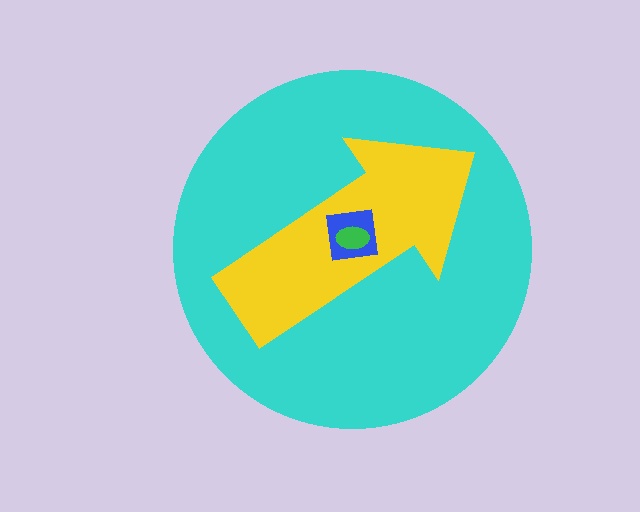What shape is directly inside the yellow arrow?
The blue square.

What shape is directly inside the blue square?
The green ellipse.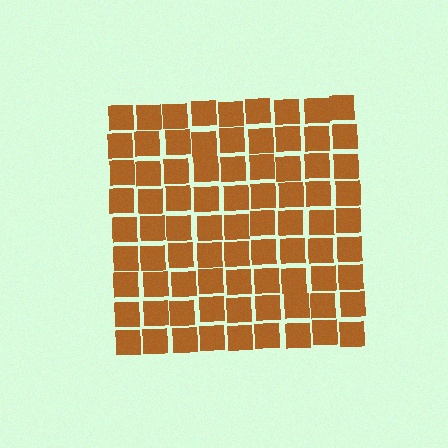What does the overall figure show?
The overall figure shows a square.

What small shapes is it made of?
It is made of small squares.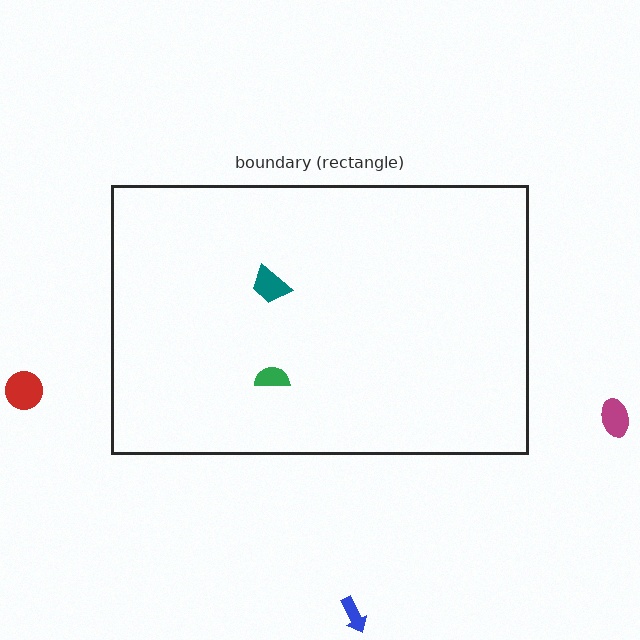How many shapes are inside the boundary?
2 inside, 3 outside.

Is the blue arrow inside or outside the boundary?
Outside.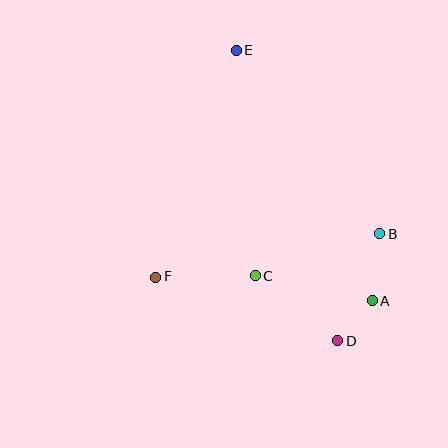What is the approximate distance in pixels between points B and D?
The distance between B and D is approximately 115 pixels.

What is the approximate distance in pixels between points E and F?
The distance between E and F is approximately 241 pixels.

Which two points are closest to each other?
Points A and D are closest to each other.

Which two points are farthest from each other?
Points D and E are farthest from each other.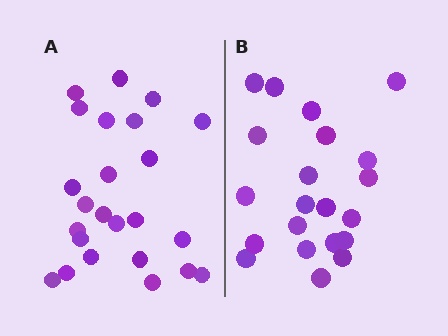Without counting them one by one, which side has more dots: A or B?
Region A (the left region) has more dots.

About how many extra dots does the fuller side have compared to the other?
Region A has just a few more — roughly 2 or 3 more dots than region B.